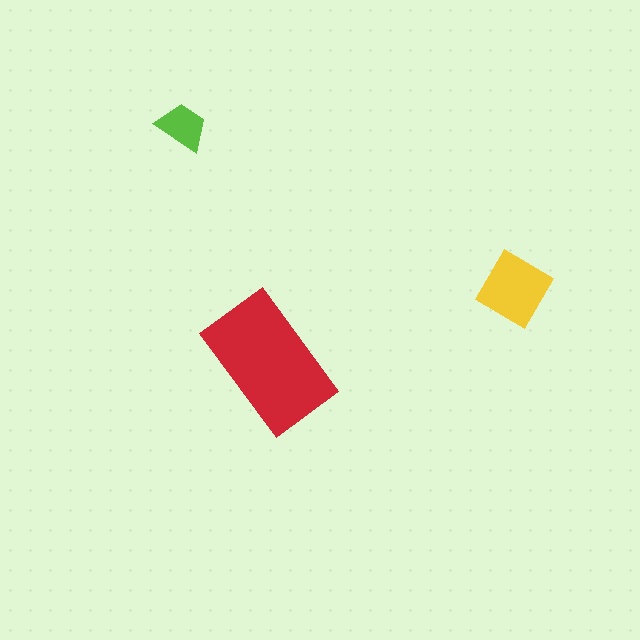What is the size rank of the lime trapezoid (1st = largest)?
3rd.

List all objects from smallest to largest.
The lime trapezoid, the yellow diamond, the red rectangle.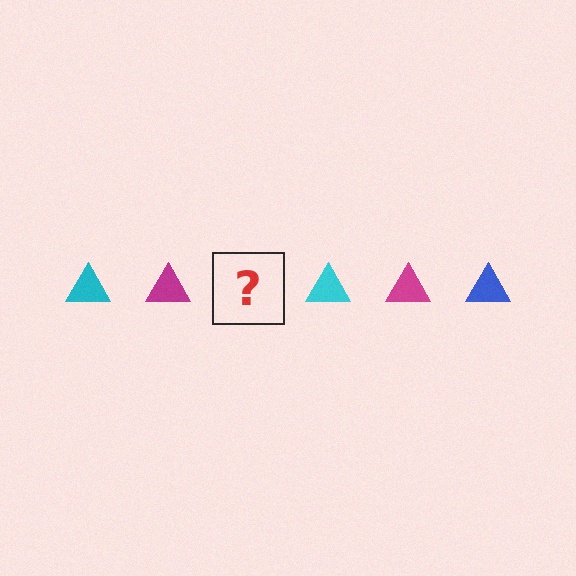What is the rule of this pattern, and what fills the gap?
The rule is that the pattern cycles through cyan, magenta, blue triangles. The gap should be filled with a blue triangle.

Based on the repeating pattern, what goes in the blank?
The blank should be a blue triangle.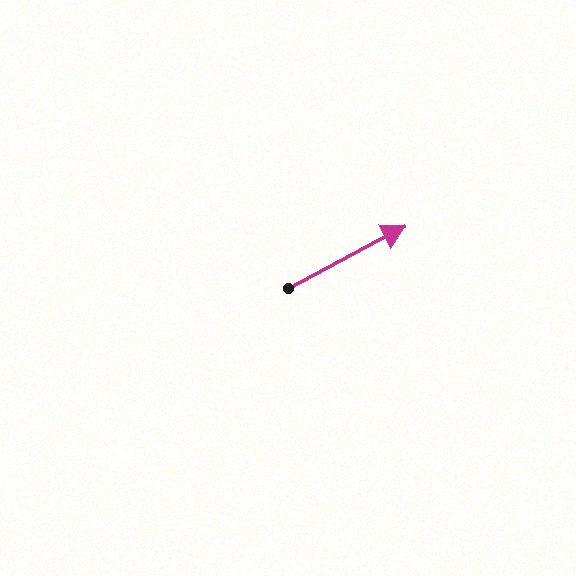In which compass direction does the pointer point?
Northeast.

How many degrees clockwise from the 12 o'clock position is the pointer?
Approximately 62 degrees.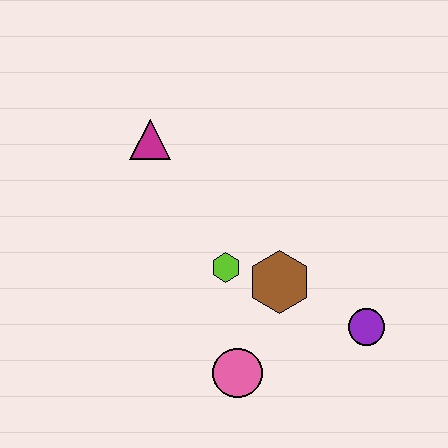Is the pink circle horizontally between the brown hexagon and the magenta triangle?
Yes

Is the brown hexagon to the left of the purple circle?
Yes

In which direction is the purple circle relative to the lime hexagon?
The purple circle is to the right of the lime hexagon.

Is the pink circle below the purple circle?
Yes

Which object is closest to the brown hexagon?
The lime hexagon is closest to the brown hexagon.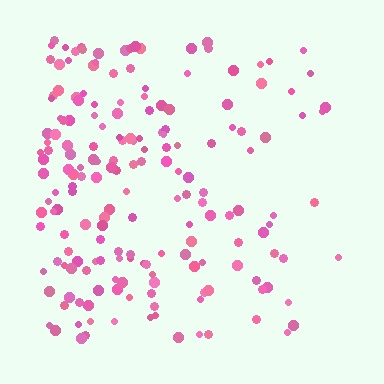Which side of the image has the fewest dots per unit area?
The right.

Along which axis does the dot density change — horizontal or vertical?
Horizontal.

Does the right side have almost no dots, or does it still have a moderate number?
Still a moderate number, just noticeably fewer than the left.